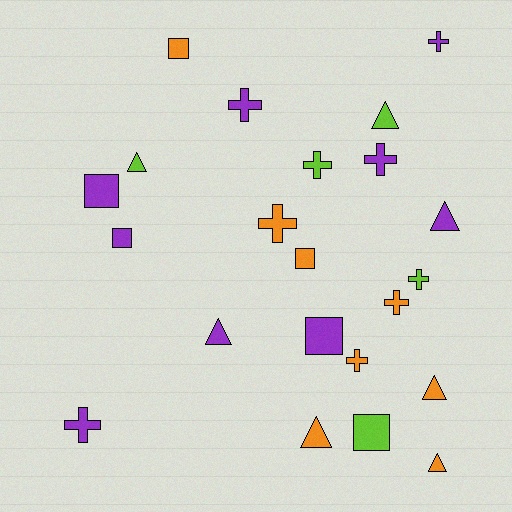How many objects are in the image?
There are 22 objects.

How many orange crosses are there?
There are 3 orange crosses.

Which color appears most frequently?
Purple, with 9 objects.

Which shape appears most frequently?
Cross, with 9 objects.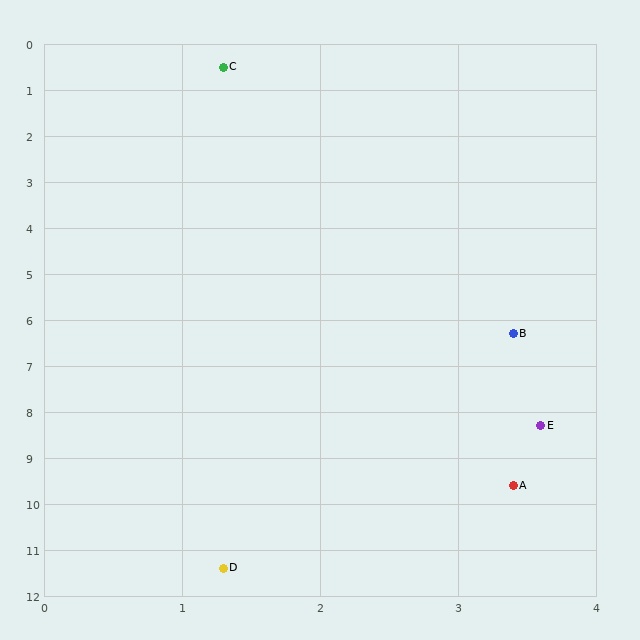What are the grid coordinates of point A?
Point A is at approximately (3.4, 9.6).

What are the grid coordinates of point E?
Point E is at approximately (3.6, 8.3).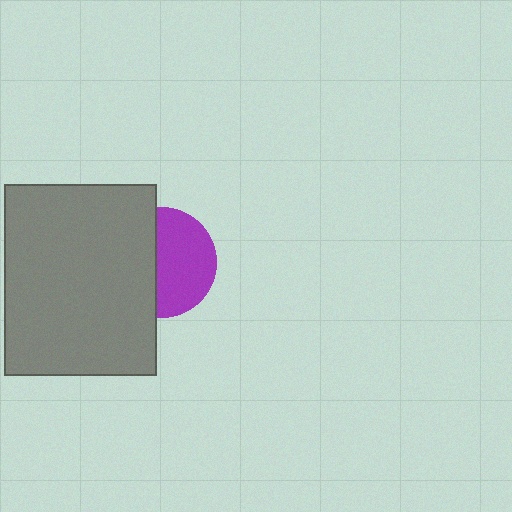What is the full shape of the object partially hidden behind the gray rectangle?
The partially hidden object is a purple circle.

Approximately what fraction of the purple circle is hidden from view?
Roughly 45% of the purple circle is hidden behind the gray rectangle.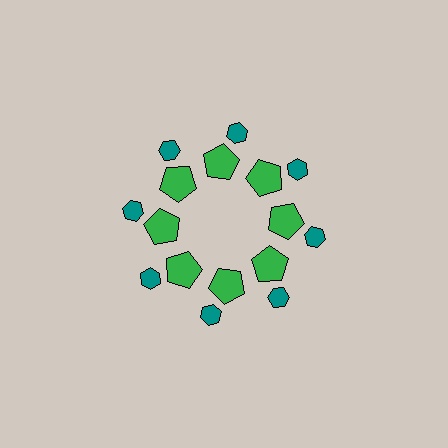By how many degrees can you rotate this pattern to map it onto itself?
The pattern maps onto itself every 45 degrees of rotation.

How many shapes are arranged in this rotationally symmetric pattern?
There are 16 shapes, arranged in 8 groups of 2.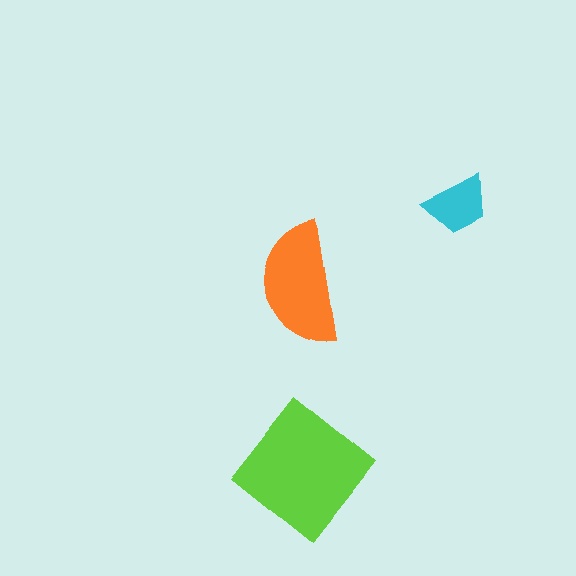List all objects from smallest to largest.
The cyan trapezoid, the orange semicircle, the lime diamond.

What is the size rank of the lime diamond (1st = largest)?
1st.